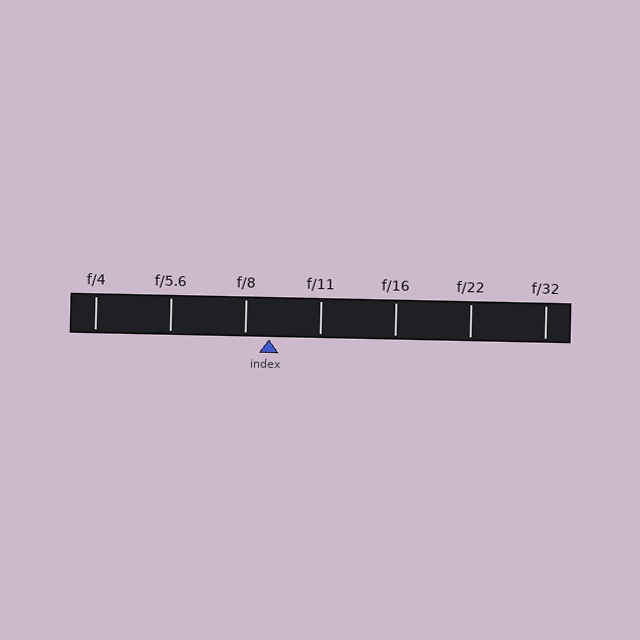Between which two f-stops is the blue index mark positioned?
The index mark is between f/8 and f/11.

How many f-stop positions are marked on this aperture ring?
There are 7 f-stop positions marked.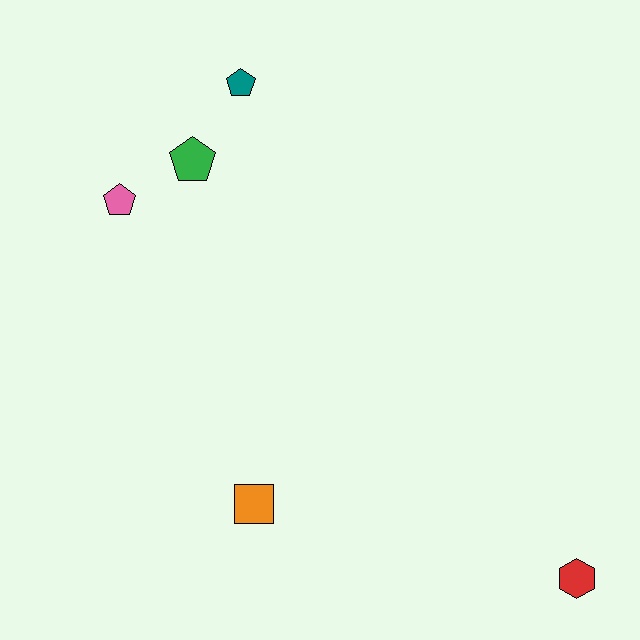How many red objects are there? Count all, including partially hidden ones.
There is 1 red object.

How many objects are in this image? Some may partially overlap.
There are 5 objects.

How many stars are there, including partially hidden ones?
There are no stars.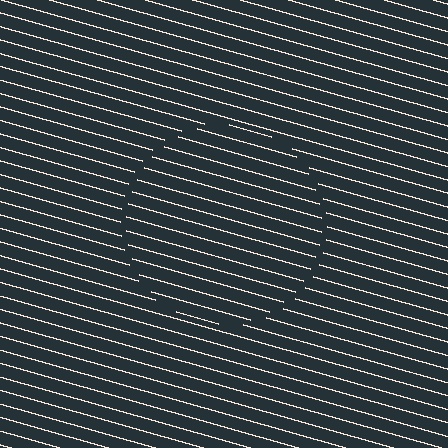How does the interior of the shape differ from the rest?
The interior of the shape contains the same grating, shifted by half a period — the contour is defined by the phase discontinuity where line-ends from the inner and outer gratings abut.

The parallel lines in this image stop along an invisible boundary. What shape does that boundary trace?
An illusory circle. The interior of the shape contains the same grating, shifted by half a period — the contour is defined by the phase discontinuity where line-ends from the inner and outer gratings abut.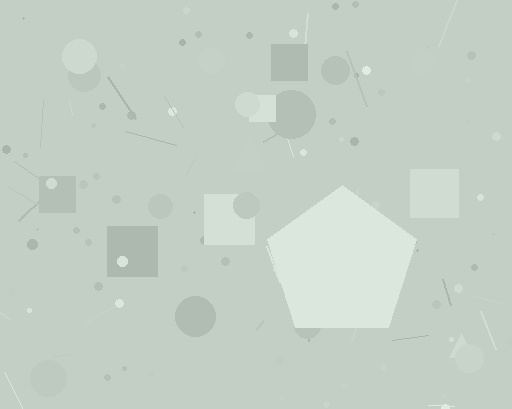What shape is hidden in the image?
A pentagon is hidden in the image.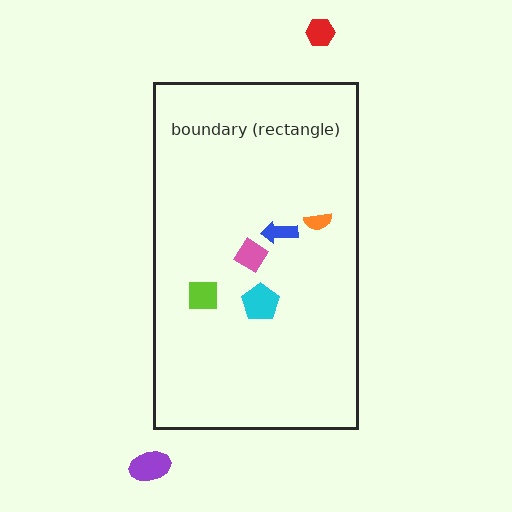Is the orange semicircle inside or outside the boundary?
Inside.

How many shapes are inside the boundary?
5 inside, 2 outside.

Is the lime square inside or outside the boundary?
Inside.